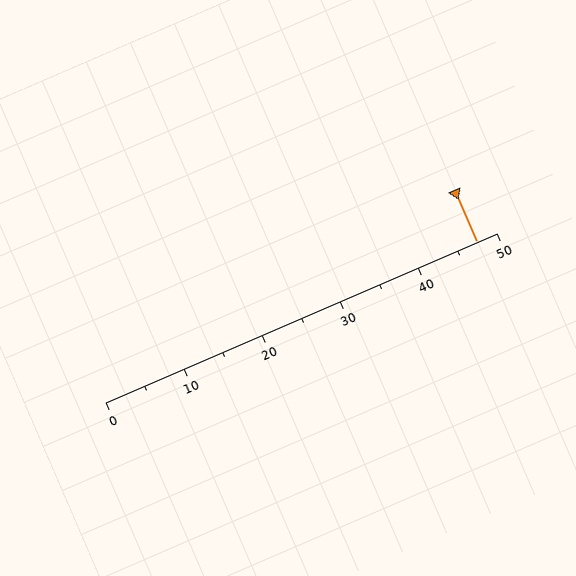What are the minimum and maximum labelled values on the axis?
The axis runs from 0 to 50.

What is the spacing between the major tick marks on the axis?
The major ticks are spaced 10 apart.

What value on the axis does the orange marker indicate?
The marker indicates approximately 47.5.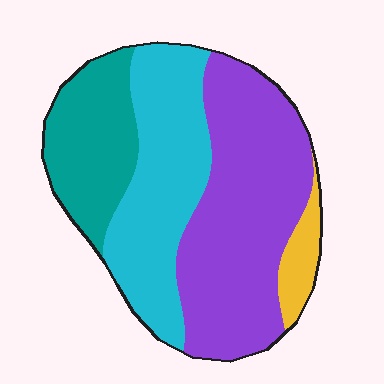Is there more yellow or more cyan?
Cyan.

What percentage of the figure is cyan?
Cyan takes up between a sixth and a third of the figure.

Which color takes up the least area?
Yellow, at roughly 5%.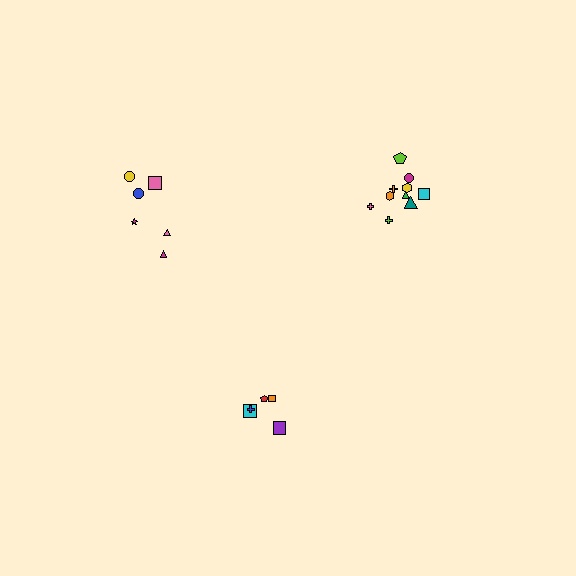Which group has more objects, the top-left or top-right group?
The top-right group.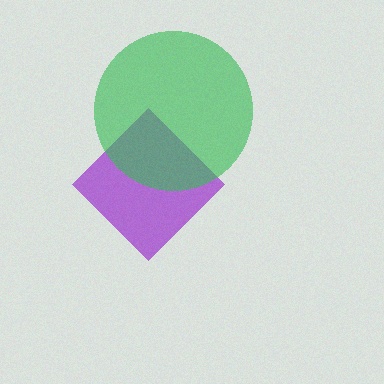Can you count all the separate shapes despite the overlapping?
Yes, there are 2 separate shapes.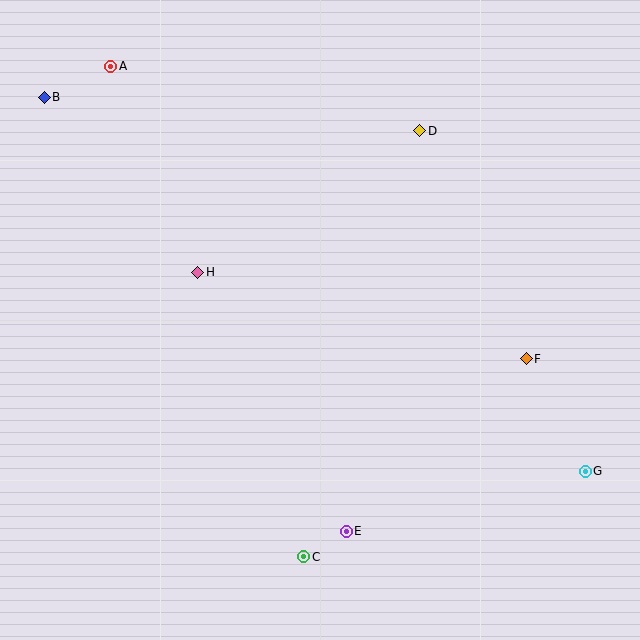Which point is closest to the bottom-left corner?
Point C is closest to the bottom-left corner.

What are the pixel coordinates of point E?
Point E is at (346, 531).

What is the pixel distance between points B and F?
The distance between B and F is 548 pixels.